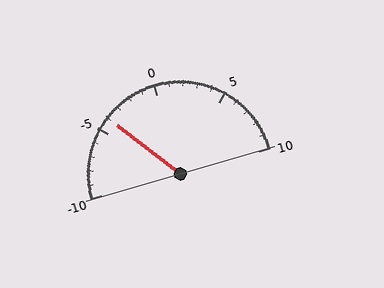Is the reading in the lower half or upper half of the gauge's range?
The reading is in the lower half of the range (-10 to 10).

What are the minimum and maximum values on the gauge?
The gauge ranges from -10 to 10.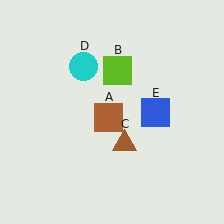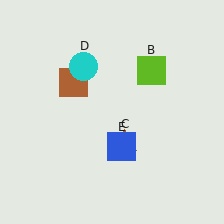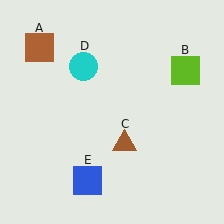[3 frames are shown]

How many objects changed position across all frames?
3 objects changed position: brown square (object A), lime square (object B), blue square (object E).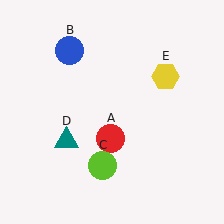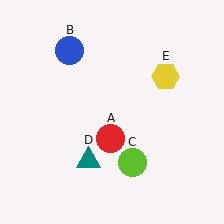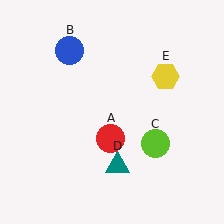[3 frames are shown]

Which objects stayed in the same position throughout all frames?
Red circle (object A) and blue circle (object B) and yellow hexagon (object E) remained stationary.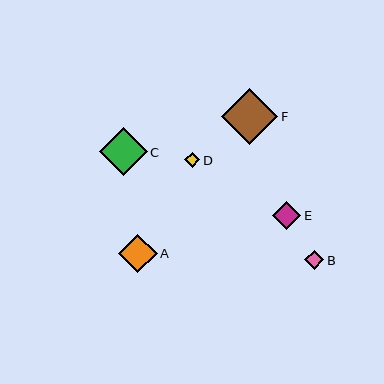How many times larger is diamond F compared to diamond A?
Diamond F is approximately 1.4 times the size of diamond A.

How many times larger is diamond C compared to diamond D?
Diamond C is approximately 3.2 times the size of diamond D.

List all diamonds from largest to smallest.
From largest to smallest: F, C, A, E, B, D.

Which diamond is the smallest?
Diamond D is the smallest with a size of approximately 15 pixels.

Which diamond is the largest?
Diamond F is the largest with a size of approximately 56 pixels.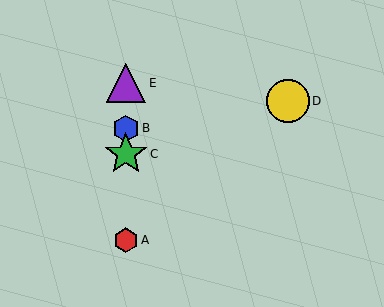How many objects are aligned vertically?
4 objects (A, B, C, E) are aligned vertically.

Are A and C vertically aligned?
Yes, both are at x≈126.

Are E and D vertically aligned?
No, E is at x≈126 and D is at x≈288.